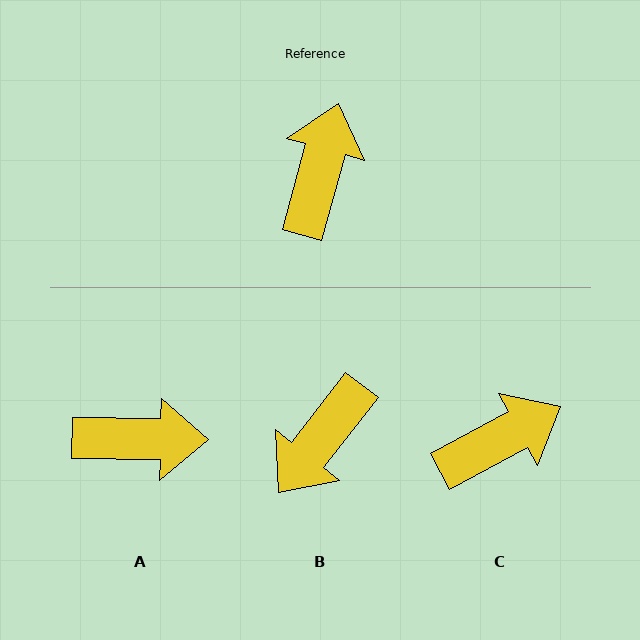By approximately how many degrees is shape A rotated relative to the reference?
Approximately 75 degrees clockwise.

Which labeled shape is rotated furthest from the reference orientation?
B, about 158 degrees away.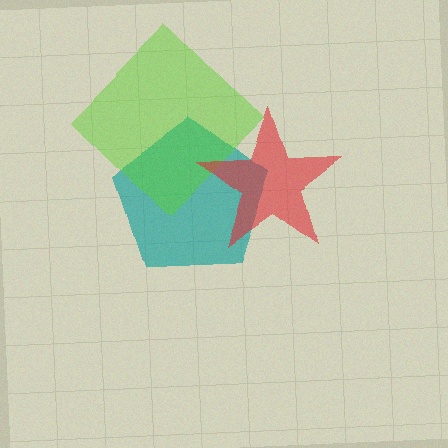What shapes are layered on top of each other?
The layered shapes are: a teal pentagon, a lime diamond, a red star.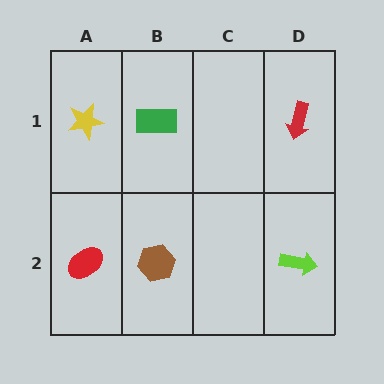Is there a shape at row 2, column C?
No, that cell is empty.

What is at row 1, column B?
A green rectangle.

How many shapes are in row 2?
3 shapes.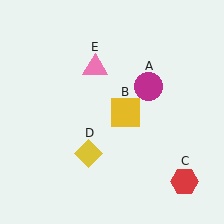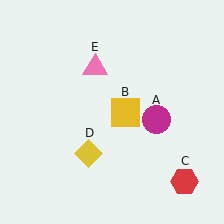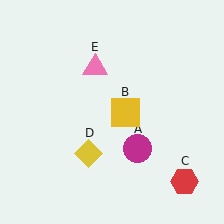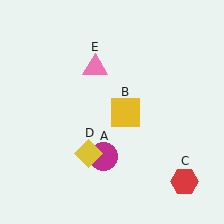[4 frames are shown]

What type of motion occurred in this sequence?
The magenta circle (object A) rotated clockwise around the center of the scene.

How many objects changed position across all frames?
1 object changed position: magenta circle (object A).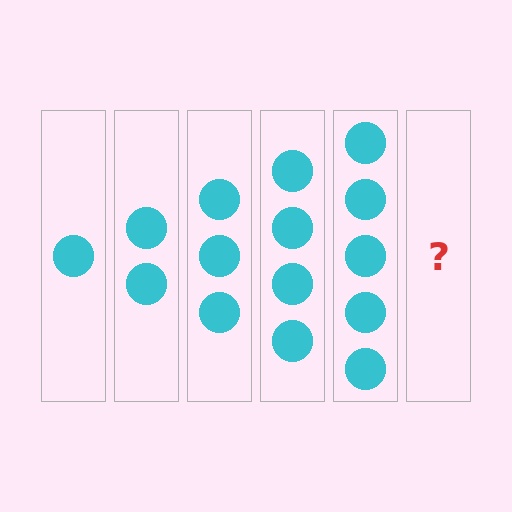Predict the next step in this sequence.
The next step is 6 circles.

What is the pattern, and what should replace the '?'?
The pattern is that each step adds one more circle. The '?' should be 6 circles.